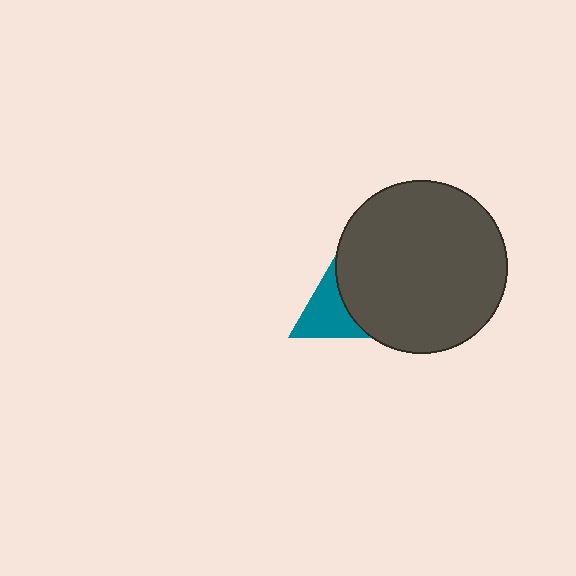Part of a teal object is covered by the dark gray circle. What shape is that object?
It is a triangle.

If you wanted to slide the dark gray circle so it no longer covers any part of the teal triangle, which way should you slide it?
Slide it right — that is the most direct way to separate the two shapes.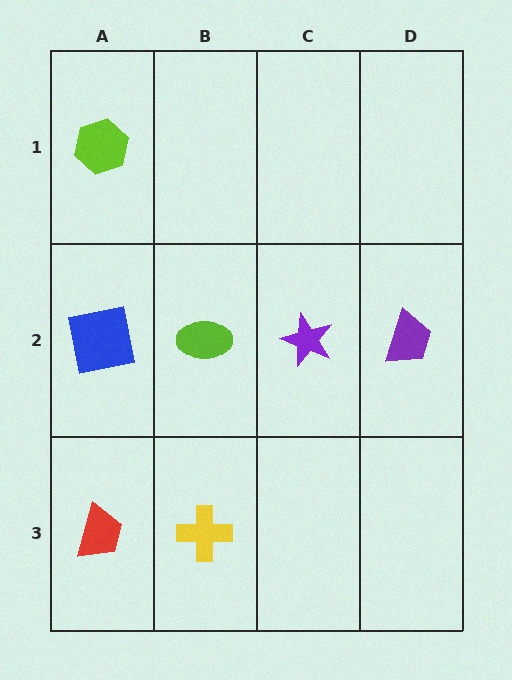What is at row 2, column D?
A purple trapezoid.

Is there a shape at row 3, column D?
No, that cell is empty.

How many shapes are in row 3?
2 shapes.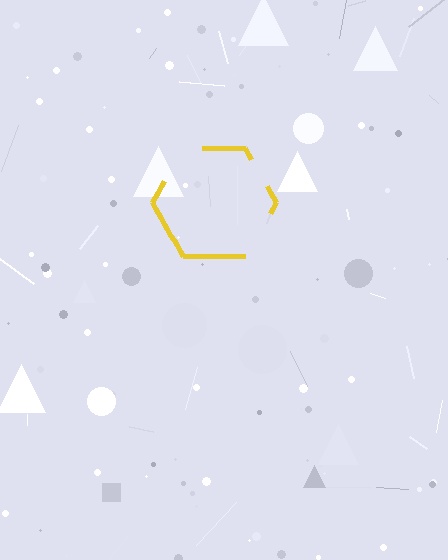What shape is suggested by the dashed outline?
The dashed outline suggests a hexagon.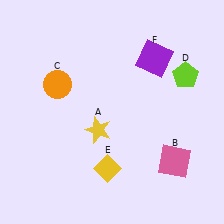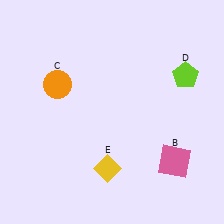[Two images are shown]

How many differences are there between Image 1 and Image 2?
There are 2 differences between the two images.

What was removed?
The yellow star (A), the purple square (F) were removed in Image 2.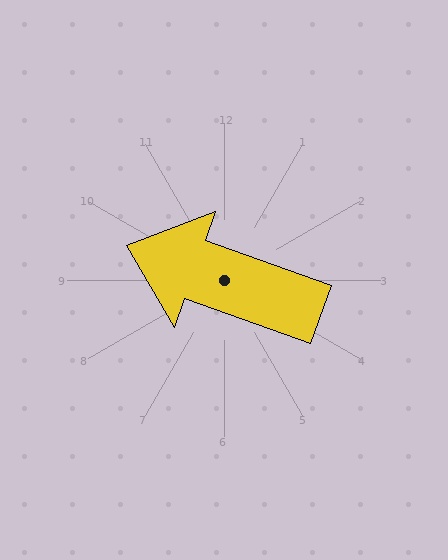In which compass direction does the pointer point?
West.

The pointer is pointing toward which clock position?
Roughly 10 o'clock.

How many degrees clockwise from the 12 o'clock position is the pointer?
Approximately 290 degrees.